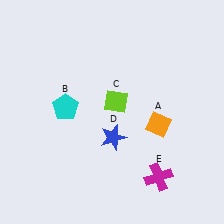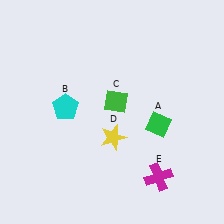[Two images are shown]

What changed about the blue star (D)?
In Image 1, D is blue. In Image 2, it changed to yellow.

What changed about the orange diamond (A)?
In Image 1, A is orange. In Image 2, it changed to green.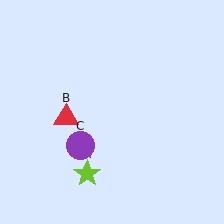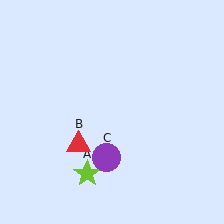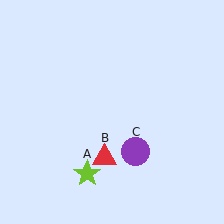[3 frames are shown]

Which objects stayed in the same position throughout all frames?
Lime star (object A) remained stationary.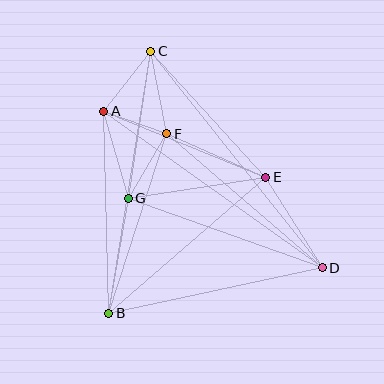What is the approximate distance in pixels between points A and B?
The distance between A and B is approximately 202 pixels.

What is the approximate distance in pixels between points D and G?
The distance between D and G is approximately 206 pixels.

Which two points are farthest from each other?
Points C and D are farthest from each other.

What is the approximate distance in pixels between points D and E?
The distance between D and E is approximately 107 pixels.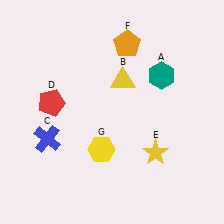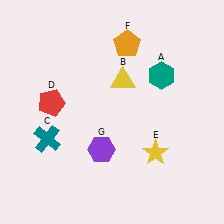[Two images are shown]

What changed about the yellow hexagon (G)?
In Image 1, G is yellow. In Image 2, it changed to purple.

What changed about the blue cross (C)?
In Image 1, C is blue. In Image 2, it changed to teal.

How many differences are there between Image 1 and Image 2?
There are 2 differences between the two images.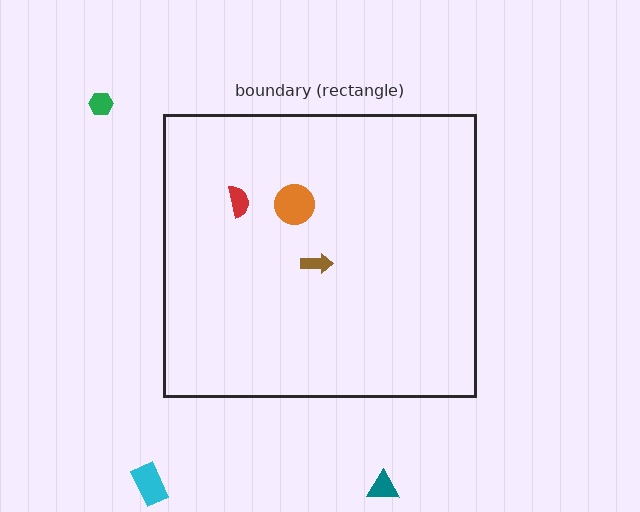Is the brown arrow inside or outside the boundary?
Inside.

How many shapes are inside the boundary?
3 inside, 3 outside.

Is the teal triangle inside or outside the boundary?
Outside.